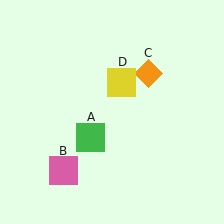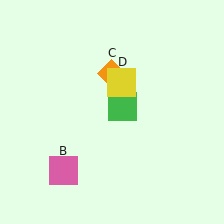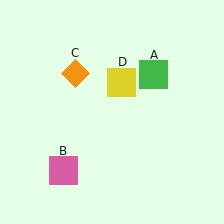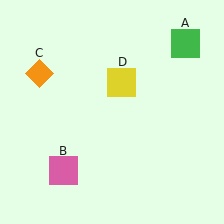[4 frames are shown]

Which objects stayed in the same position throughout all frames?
Pink square (object B) and yellow square (object D) remained stationary.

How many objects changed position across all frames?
2 objects changed position: green square (object A), orange diamond (object C).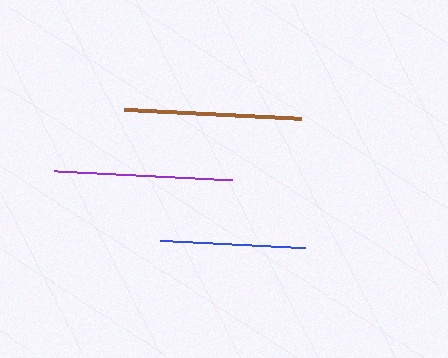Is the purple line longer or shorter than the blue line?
The purple line is longer than the blue line.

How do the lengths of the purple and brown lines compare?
The purple and brown lines are approximately the same length.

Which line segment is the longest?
The purple line is the longest at approximately 178 pixels.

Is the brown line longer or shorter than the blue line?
The brown line is longer than the blue line.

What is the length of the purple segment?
The purple segment is approximately 178 pixels long.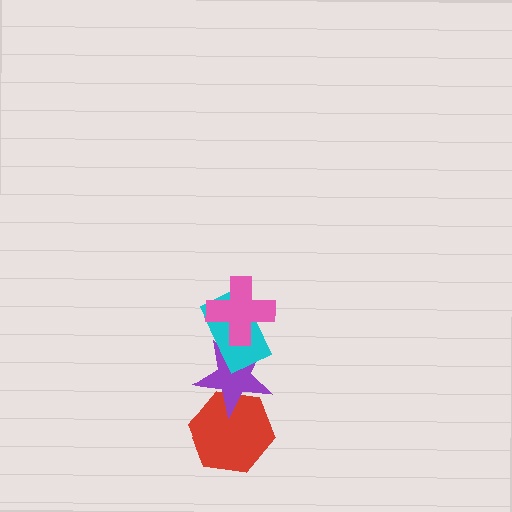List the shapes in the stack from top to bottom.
From top to bottom: the pink cross, the cyan rectangle, the purple star, the red hexagon.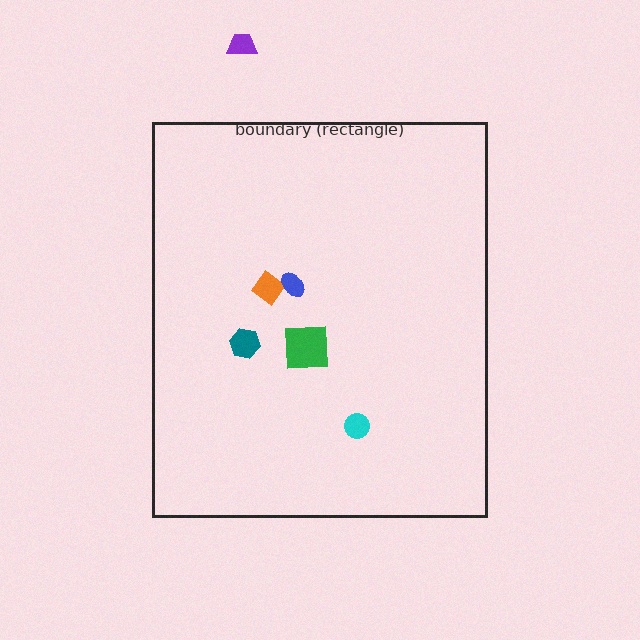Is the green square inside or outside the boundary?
Inside.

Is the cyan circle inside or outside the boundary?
Inside.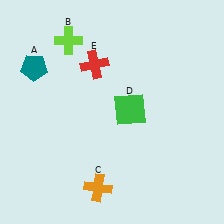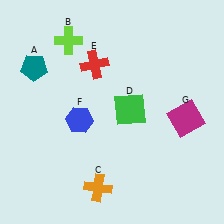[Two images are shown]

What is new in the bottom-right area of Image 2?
A magenta square (G) was added in the bottom-right area of Image 2.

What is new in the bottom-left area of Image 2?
A blue hexagon (F) was added in the bottom-left area of Image 2.